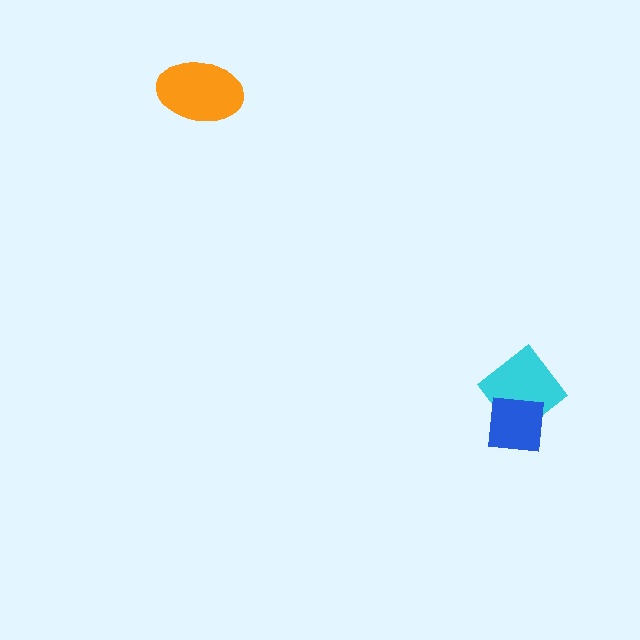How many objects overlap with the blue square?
1 object overlaps with the blue square.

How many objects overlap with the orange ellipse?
0 objects overlap with the orange ellipse.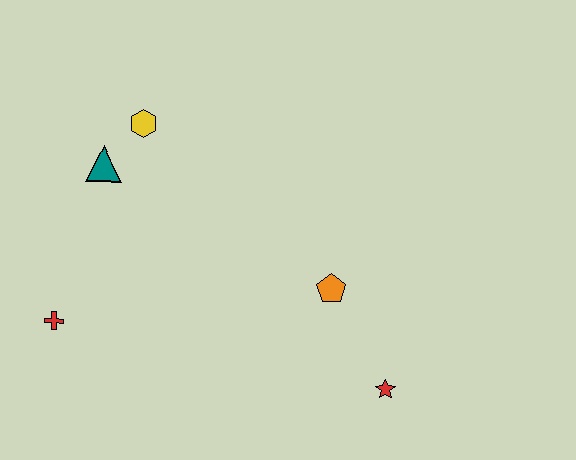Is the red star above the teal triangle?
No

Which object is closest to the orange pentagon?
The red star is closest to the orange pentagon.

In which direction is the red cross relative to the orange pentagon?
The red cross is to the left of the orange pentagon.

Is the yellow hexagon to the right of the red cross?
Yes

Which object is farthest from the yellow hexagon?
The red star is farthest from the yellow hexagon.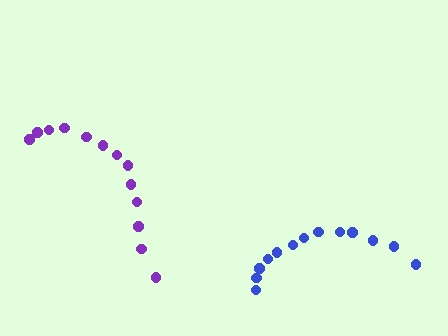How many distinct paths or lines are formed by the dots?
There are 2 distinct paths.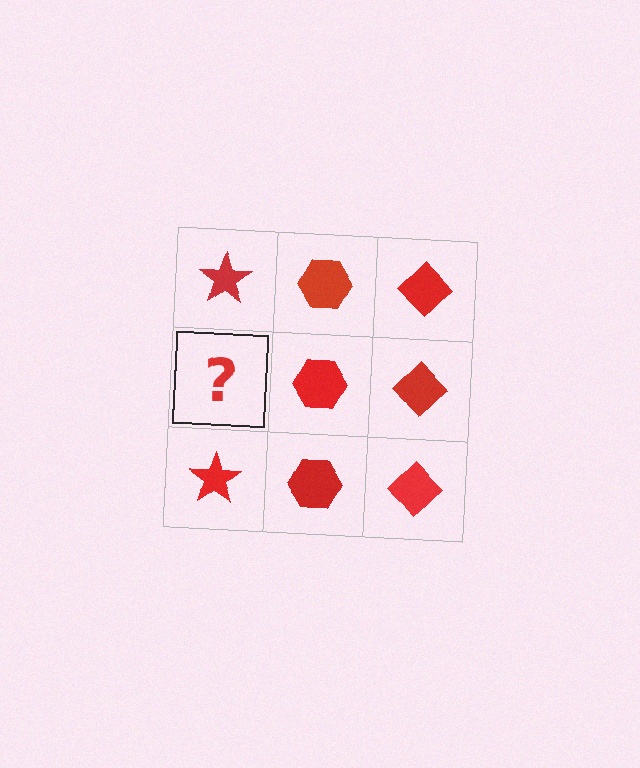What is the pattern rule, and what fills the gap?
The rule is that each column has a consistent shape. The gap should be filled with a red star.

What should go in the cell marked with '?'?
The missing cell should contain a red star.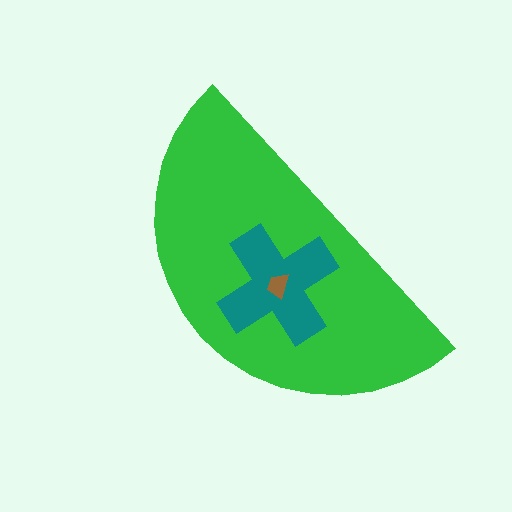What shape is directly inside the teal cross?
The brown trapezoid.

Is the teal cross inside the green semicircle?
Yes.